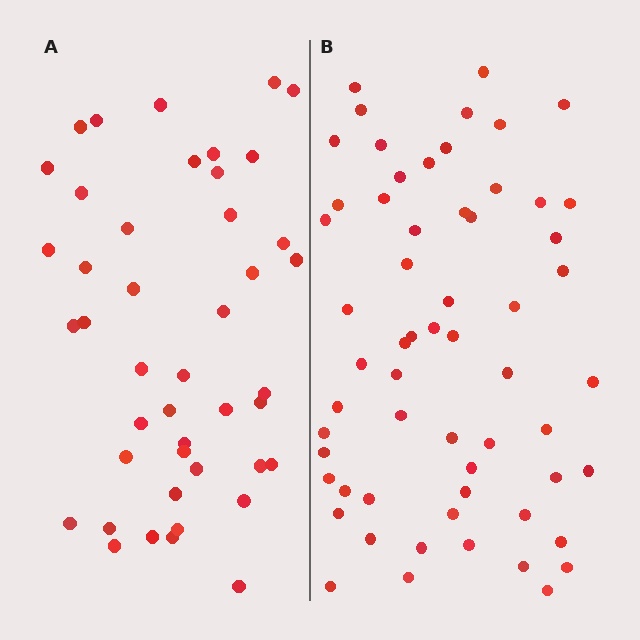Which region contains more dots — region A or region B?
Region B (the right region) has more dots.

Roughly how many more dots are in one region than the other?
Region B has approximately 15 more dots than region A.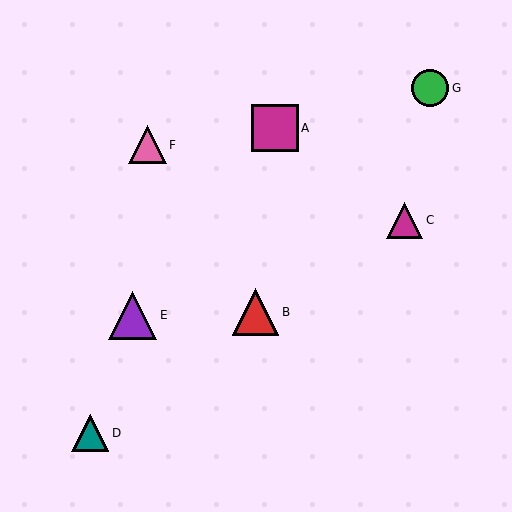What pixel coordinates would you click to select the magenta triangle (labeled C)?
Click at (405, 220) to select the magenta triangle C.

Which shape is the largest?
The purple triangle (labeled E) is the largest.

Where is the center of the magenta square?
The center of the magenta square is at (275, 128).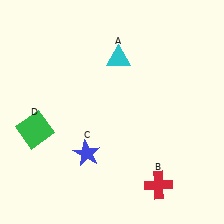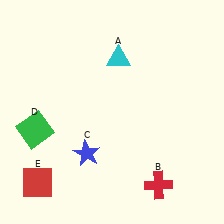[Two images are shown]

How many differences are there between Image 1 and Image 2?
There is 1 difference between the two images.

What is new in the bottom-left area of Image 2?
A red square (E) was added in the bottom-left area of Image 2.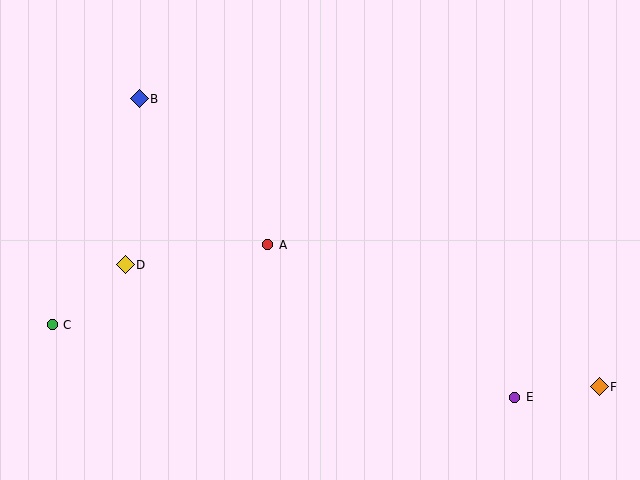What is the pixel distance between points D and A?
The distance between D and A is 144 pixels.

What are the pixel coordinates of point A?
Point A is at (268, 245).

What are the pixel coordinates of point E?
Point E is at (515, 397).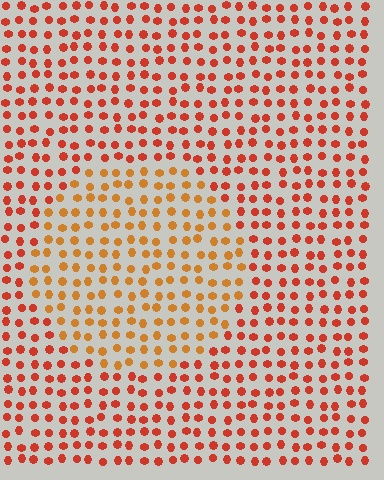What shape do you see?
I see a circle.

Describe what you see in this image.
The image is filled with small red elements in a uniform arrangement. A circle-shaped region is visible where the elements are tinted to a slightly different hue, forming a subtle color boundary.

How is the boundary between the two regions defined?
The boundary is defined purely by a slight shift in hue (about 27 degrees). Spacing, size, and orientation are identical on both sides.